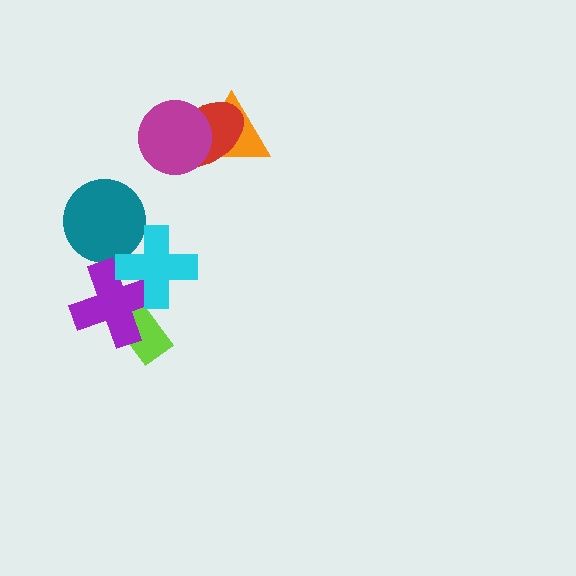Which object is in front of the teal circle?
The cyan cross is in front of the teal circle.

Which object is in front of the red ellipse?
The magenta circle is in front of the red ellipse.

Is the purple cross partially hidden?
Yes, it is partially covered by another shape.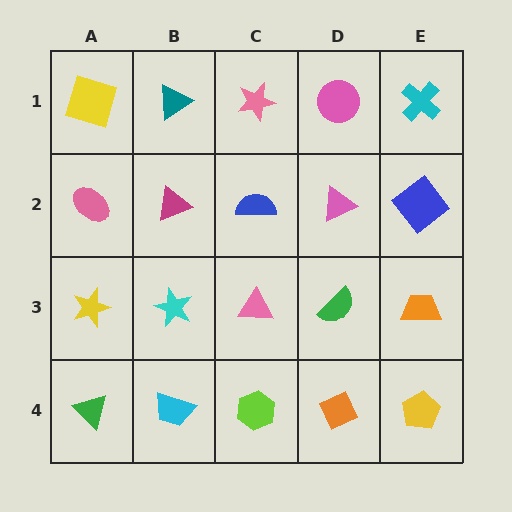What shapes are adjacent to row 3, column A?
A pink ellipse (row 2, column A), a green triangle (row 4, column A), a cyan star (row 3, column B).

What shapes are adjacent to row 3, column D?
A pink triangle (row 2, column D), an orange diamond (row 4, column D), a pink triangle (row 3, column C), an orange trapezoid (row 3, column E).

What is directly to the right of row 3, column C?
A green semicircle.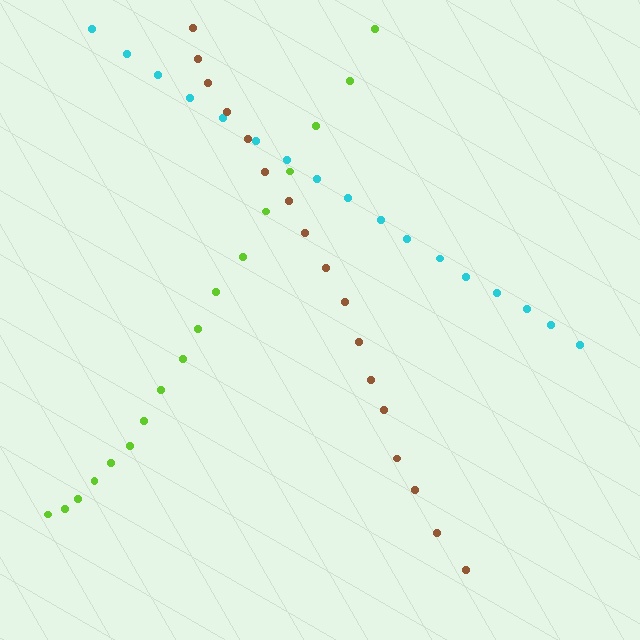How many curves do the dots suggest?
There are 3 distinct paths.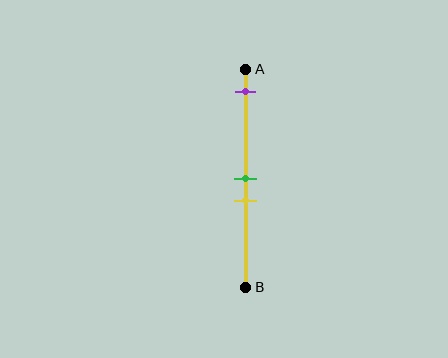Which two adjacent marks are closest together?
The green and yellow marks are the closest adjacent pair.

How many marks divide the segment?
There are 3 marks dividing the segment.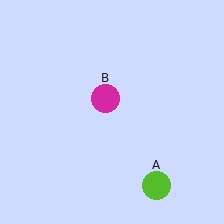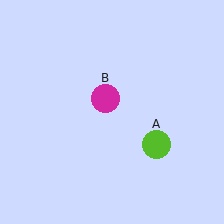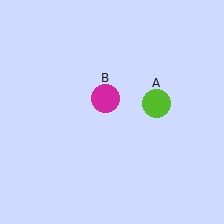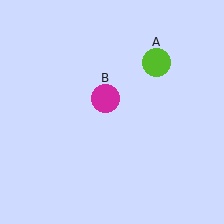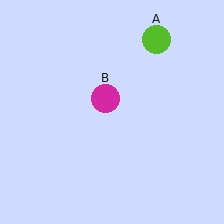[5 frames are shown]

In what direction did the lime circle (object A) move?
The lime circle (object A) moved up.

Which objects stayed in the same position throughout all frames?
Magenta circle (object B) remained stationary.